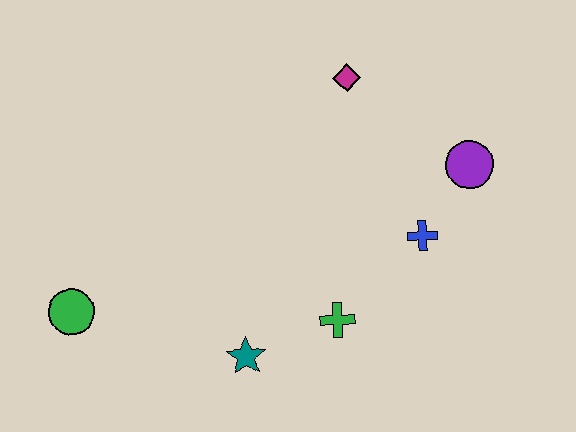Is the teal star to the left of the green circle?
No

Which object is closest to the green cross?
The teal star is closest to the green cross.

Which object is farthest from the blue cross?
The green circle is farthest from the blue cross.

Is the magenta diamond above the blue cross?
Yes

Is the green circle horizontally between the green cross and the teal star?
No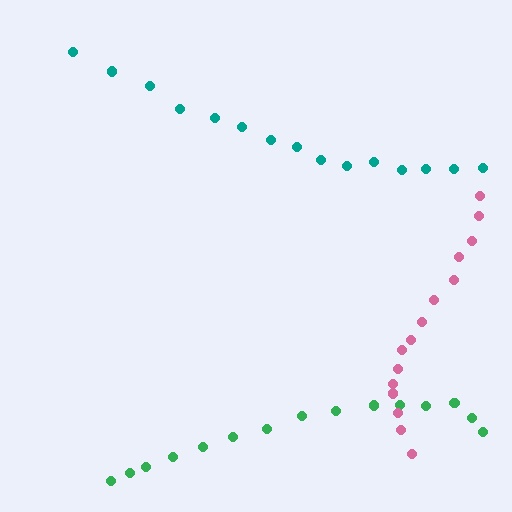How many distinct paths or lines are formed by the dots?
There are 3 distinct paths.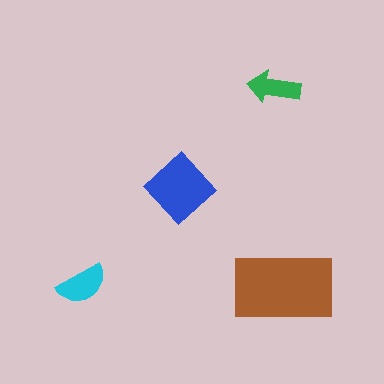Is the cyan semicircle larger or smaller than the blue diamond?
Smaller.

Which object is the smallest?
The green arrow.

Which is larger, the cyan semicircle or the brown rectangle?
The brown rectangle.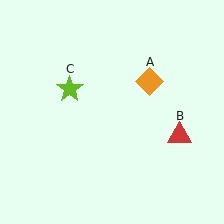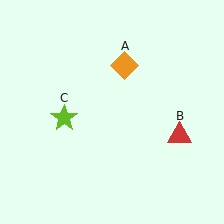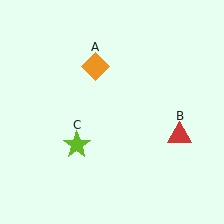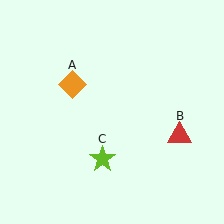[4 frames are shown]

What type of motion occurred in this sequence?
The orange diamond (object A), lime star (object C) rotated counterclockwise around the center of the scene.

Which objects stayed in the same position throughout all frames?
Red triangle (object B) remained stationary.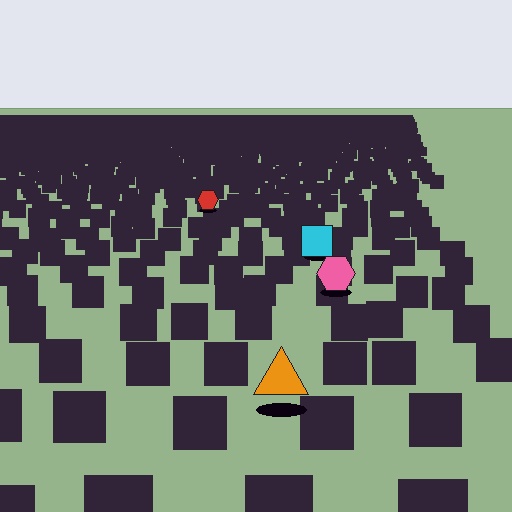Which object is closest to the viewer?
The orange triangle is closest. The texture marks near it are larger and more spread out.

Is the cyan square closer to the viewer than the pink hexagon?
No. The pink hexagon is closer — you can tell from the texture gradient: the ground texture is coarser near it.